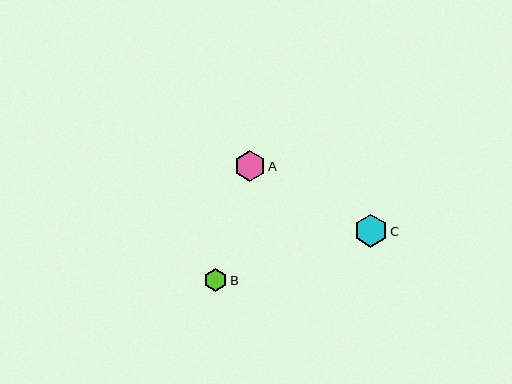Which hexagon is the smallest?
Hexagon B is the smallest with a size of approximately 23 pixels.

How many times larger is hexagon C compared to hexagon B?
Hexagon C is approximately 1.5 times the size of hexagon B.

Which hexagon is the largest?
Hexagon C is the largest with a size of approximately 33 pixels.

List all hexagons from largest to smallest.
From largest to smallest: C, A, B.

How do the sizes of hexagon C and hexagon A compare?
Hexagon C and hexagon A are approximately the same size.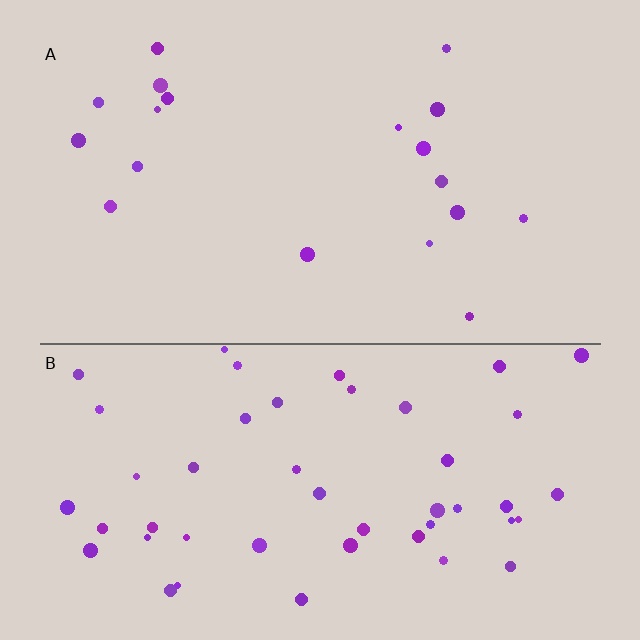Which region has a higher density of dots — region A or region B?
B (the bottom).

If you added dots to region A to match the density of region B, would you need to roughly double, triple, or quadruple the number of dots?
Approximately triple.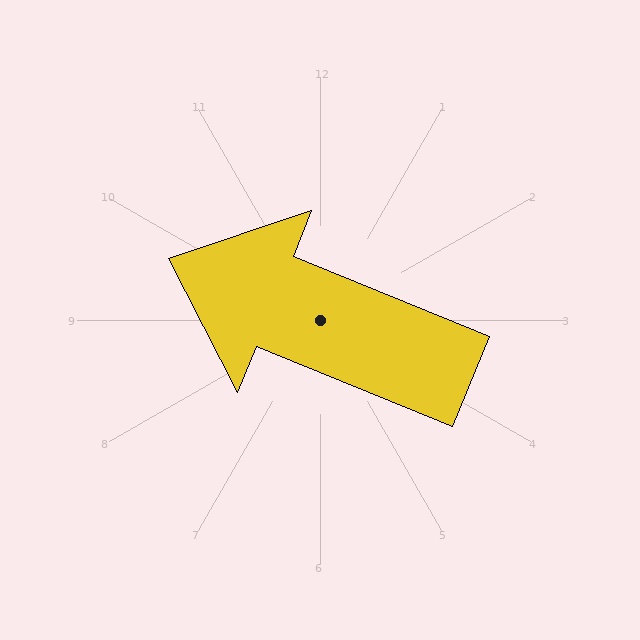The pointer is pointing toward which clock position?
Roughly 10 o'clock.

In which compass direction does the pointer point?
West.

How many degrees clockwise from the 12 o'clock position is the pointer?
Approximately 292 degrees.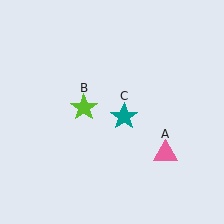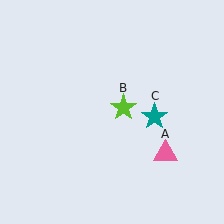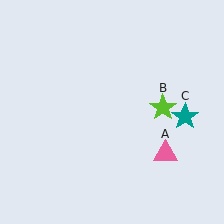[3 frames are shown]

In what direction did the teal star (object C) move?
The teal star (object C) moved right.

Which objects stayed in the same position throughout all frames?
Pink triangle (object A) remained stationary.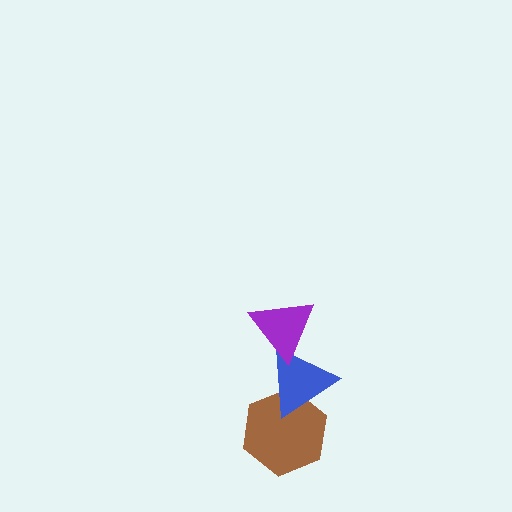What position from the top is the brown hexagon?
The brown hexagon is 3rd from the top.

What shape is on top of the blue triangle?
The purple triangle is on top of the blue triangle.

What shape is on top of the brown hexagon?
The blue triangle is on top of the brown hexagon.